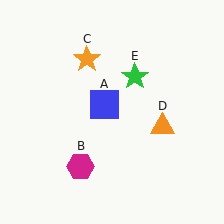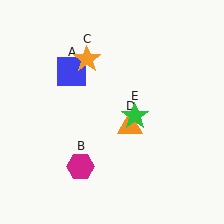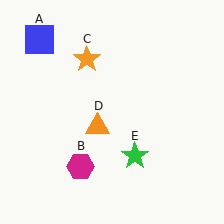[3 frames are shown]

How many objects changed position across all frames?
3 objects changed position: blue square (object A), orange triangle (object D), green star (object E).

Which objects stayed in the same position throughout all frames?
Magenta hexagon (object B) and orange star (object C) remained stationary.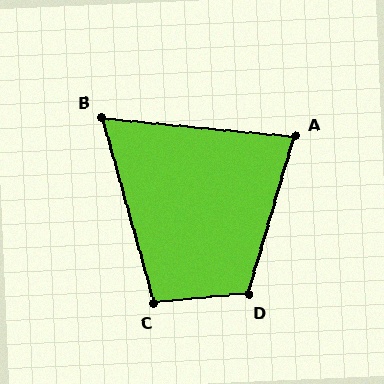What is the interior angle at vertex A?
Approximately 79 degrees (acute).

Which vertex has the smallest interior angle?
B, at approximately 69 degrees.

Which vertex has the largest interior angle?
D, at approximately 111 degrees.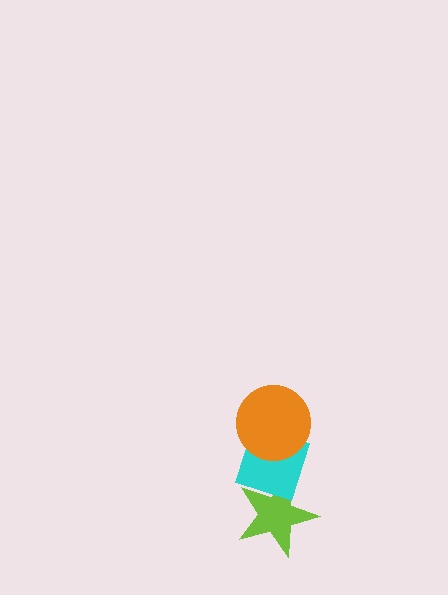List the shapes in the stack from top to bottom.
From top to bottom: the orange circle, the cyan diamond, the lime star.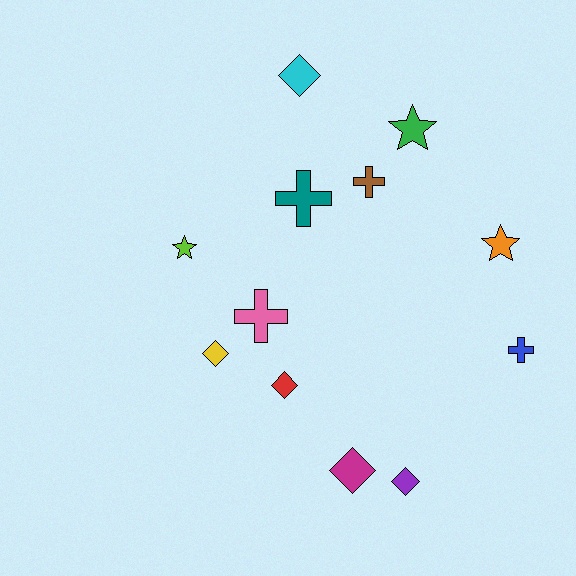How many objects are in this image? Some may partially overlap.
There are 12 objects.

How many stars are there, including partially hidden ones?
There are 3 stars.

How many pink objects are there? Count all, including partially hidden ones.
There is 1 pink object.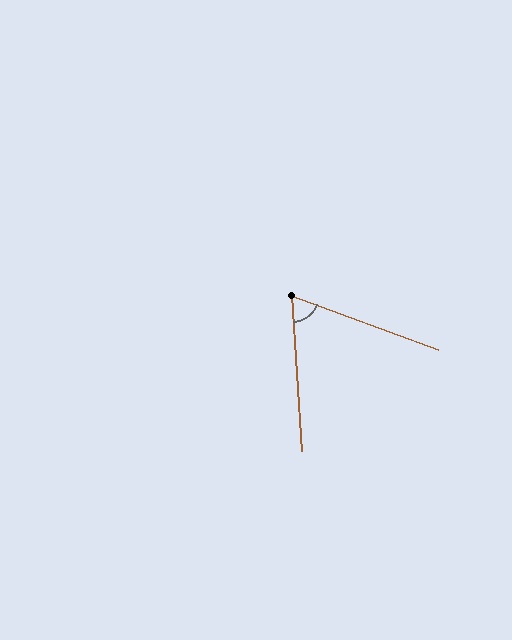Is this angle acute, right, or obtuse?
It is acute.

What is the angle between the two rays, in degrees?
Approximately 66 degrees.